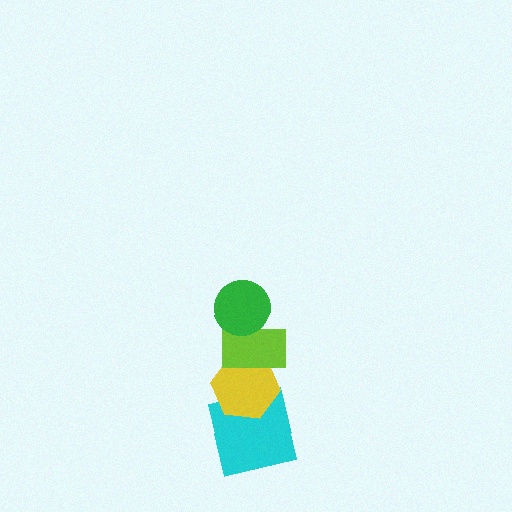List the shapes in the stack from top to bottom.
From top to bottom: the green circle, the lime rectangle, the yellow hexagon, the cyan square.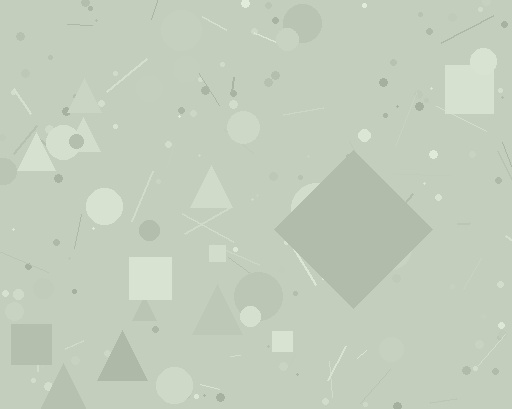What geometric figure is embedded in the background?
A diamond is embedded in the background.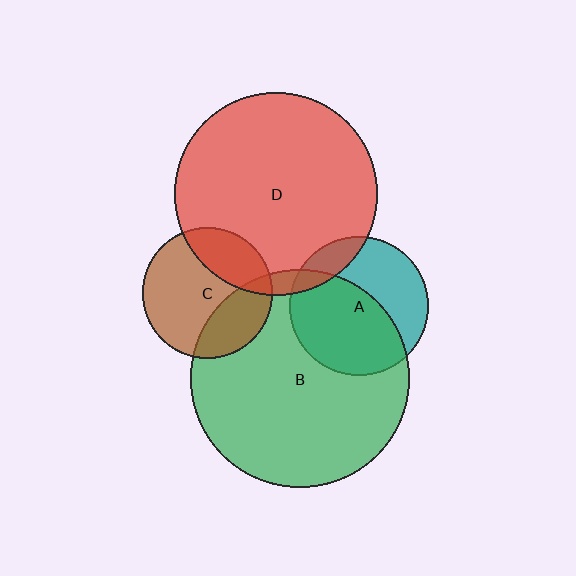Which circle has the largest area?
Circle B (green).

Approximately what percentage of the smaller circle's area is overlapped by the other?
Approximately 25%.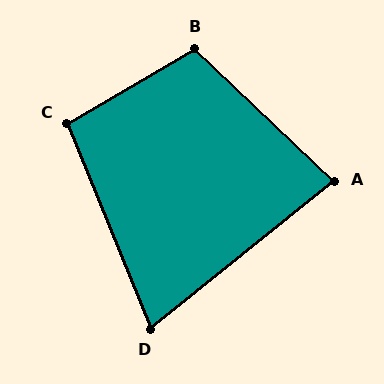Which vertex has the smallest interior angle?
D, at approximately 74 degrees.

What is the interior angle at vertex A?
Approximately 82 degrees (acute).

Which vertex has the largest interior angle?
B, at approximately 106 degrees.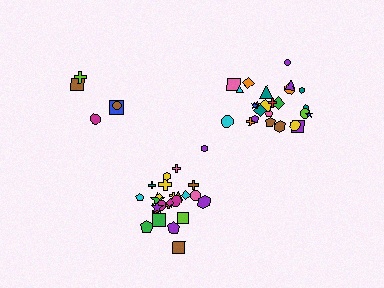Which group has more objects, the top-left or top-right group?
The top-right group.